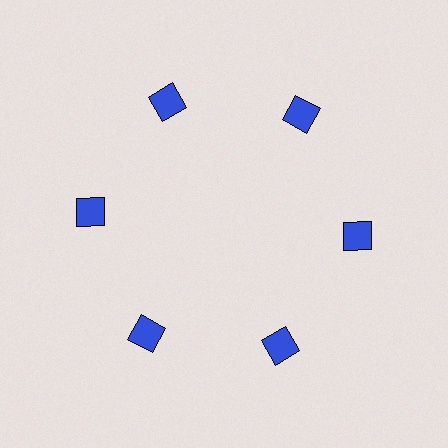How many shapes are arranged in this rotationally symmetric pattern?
There are 6 shapes, arranged in 6 groups of 1.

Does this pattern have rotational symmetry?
Yes, this pattern has 6-fold rotational symmetry. It looks the same after rotating 60 degrees around the center.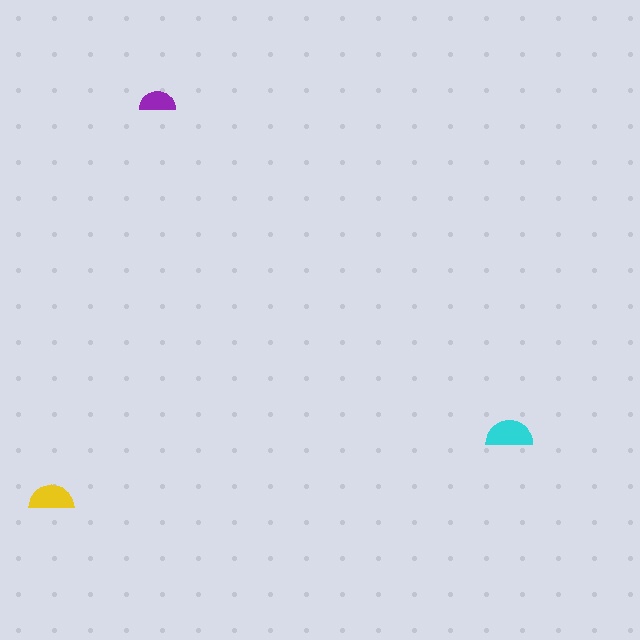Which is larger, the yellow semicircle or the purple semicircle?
The yellow one.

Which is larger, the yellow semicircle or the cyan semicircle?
The cyan one.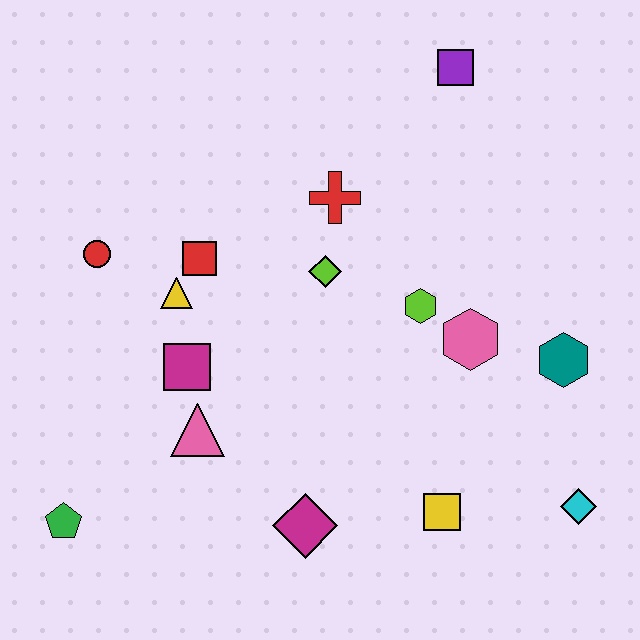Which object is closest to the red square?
The yellow triangle is closest to the red square.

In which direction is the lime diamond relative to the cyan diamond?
The lime diamond is to the left of the cyan diamond.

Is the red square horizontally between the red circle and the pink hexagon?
Yes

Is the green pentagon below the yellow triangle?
Yes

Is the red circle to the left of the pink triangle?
Yes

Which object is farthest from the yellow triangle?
The cyan diamond is farthest from the yellow triangle.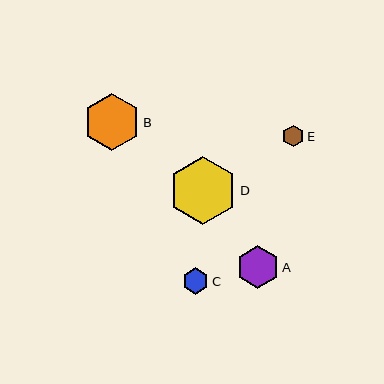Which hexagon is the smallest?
Hexagon E is the smallest with a size of approximately 21 pixels.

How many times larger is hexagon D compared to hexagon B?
Hexagon D is approximately 1.2 times the size of hexagon B.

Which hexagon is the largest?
Hexagon D is the largest with a size of approximately 68 pixels.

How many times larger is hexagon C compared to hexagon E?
Hexagon C is approximately 1.2 times the size of hexagon E.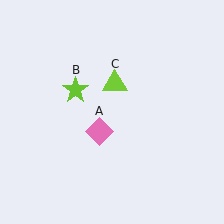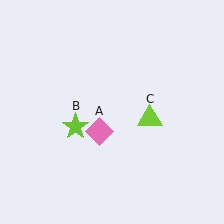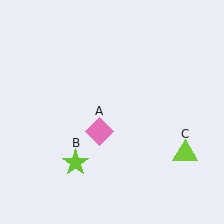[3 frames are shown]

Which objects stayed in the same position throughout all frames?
Pink diamond (object A) remained stationary.